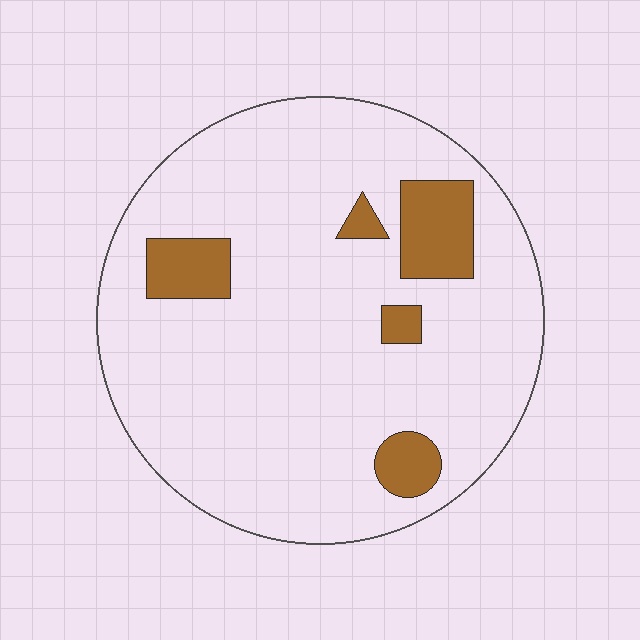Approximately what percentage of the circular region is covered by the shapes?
Approximately 10%.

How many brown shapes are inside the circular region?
5.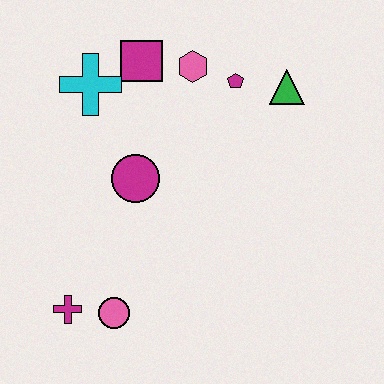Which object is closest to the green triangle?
The magenta pentagon is closest to the green triangle.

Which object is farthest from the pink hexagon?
The magenta cross is farthest from the pink hexagon.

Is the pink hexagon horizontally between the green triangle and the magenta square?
Yes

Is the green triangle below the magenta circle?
No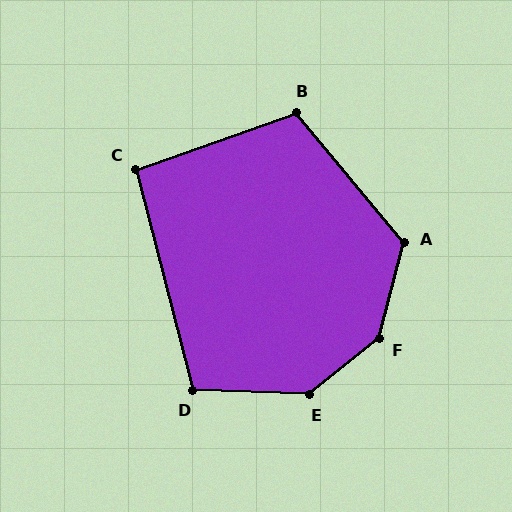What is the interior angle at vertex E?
Approximately 139 degrees (obtuse).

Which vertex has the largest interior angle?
F, at approximately 143 degrees.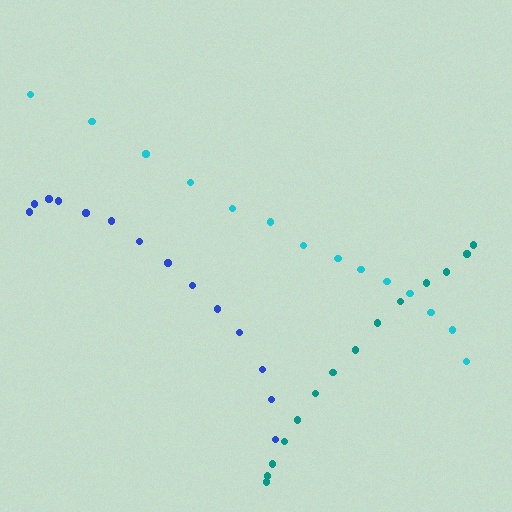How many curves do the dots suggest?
There are 3 distinct paths.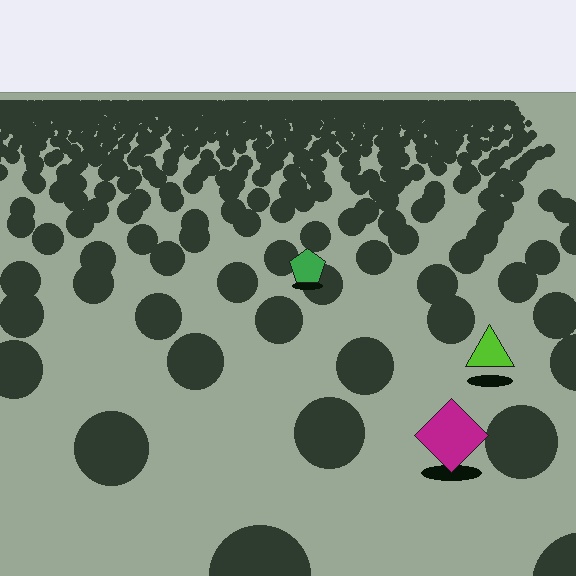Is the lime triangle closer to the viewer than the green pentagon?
Yes. The lime triangle is closer — you can tell from the texture gradient: the ground texture is coarser near it.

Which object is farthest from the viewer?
The green pentagon is farthest from the viewer. It appears smaller and the ground texture around it is denser.